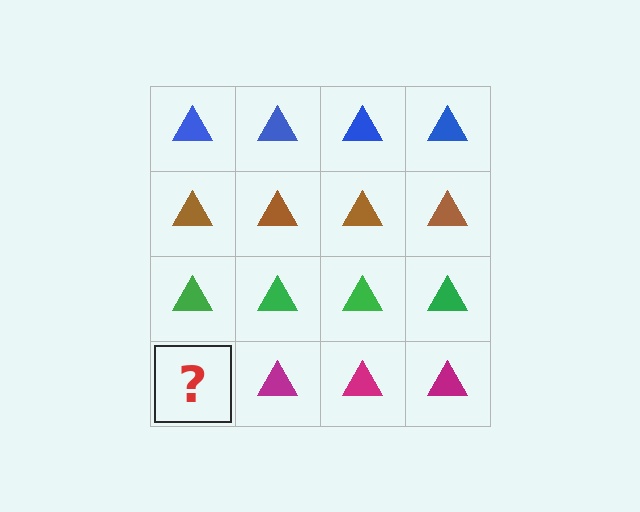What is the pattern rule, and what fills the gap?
The rule is that each row has a consistent color. The gap should be filled with a magenta triangle.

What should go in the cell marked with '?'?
The missing cell should contain a magenta triangle.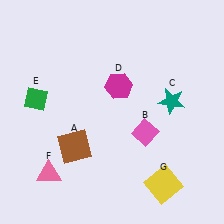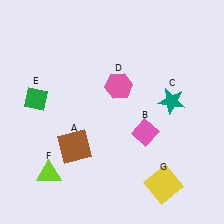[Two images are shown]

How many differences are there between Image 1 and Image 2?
There are 2 differences between the two images.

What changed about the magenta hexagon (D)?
In Image 1, D is magenta. In Image 2, it changed to pink.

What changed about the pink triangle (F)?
In Image 1, F is pink. In Image 2, it changed to lime.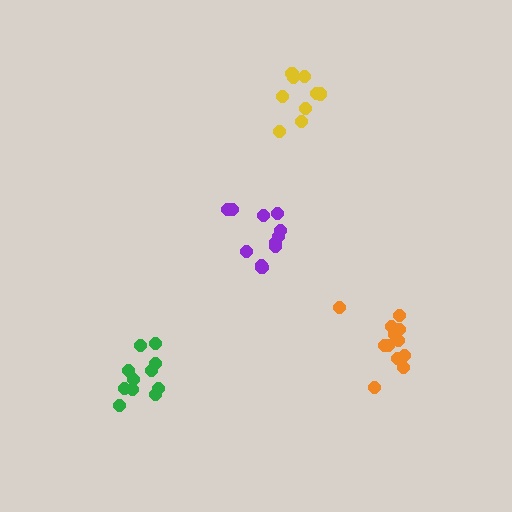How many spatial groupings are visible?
There are 4 spatial groupings.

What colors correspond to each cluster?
The clusters are colored: purple, yellow, green, orange.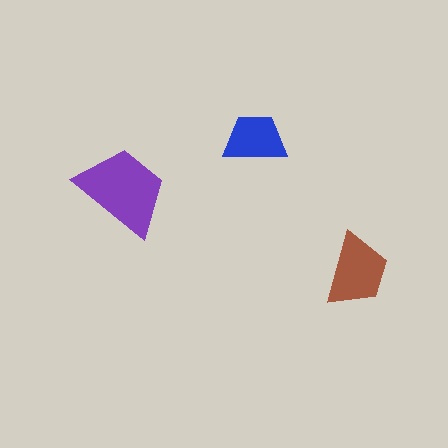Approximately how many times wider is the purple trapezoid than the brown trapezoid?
About 1.5 times wider.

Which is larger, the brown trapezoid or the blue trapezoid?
The brown one.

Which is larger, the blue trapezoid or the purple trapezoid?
The purple one.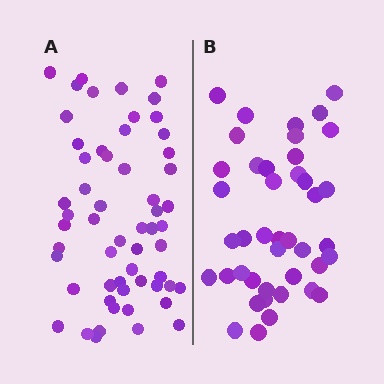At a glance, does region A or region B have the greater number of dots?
Region A (the left region) has more dots.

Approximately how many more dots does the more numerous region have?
Region A has approximately 15 more dots than region B.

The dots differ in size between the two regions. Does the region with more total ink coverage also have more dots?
No. Region B has more total ink coverage because its dots are larger, but region A actually contains more individual dots. Total area can be misleading — the number of items is what matters here.